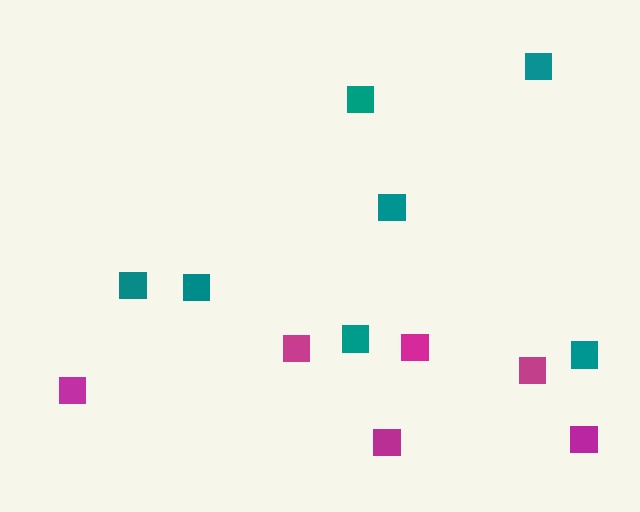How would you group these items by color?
There are 2 groups: one group of teal squares (7) and one group of magenta squares (6).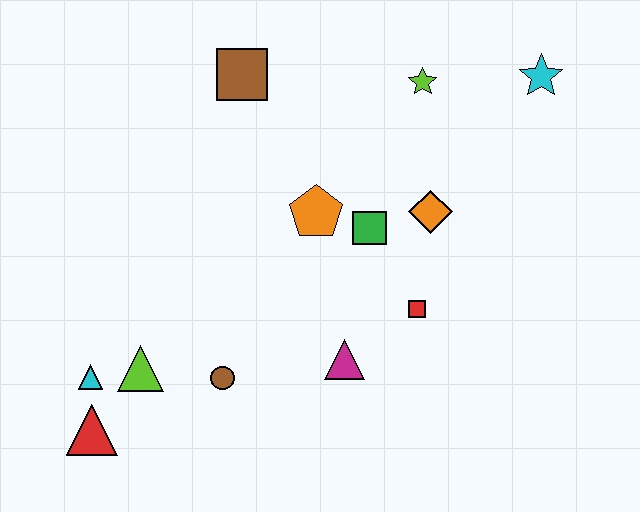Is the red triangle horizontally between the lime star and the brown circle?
No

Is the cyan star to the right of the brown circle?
Yes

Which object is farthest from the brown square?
The red triangle is farthest from the brown square.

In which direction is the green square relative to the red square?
The green square is above the red square.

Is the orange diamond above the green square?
Yes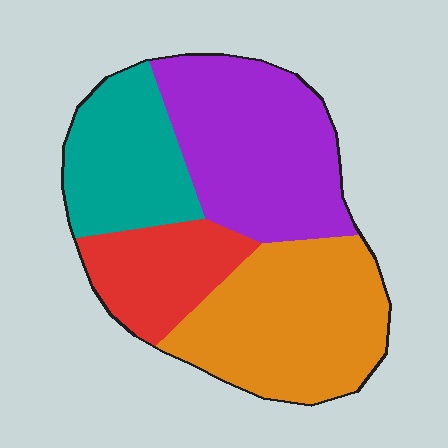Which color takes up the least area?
Red, at roughly 15%.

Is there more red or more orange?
Orange.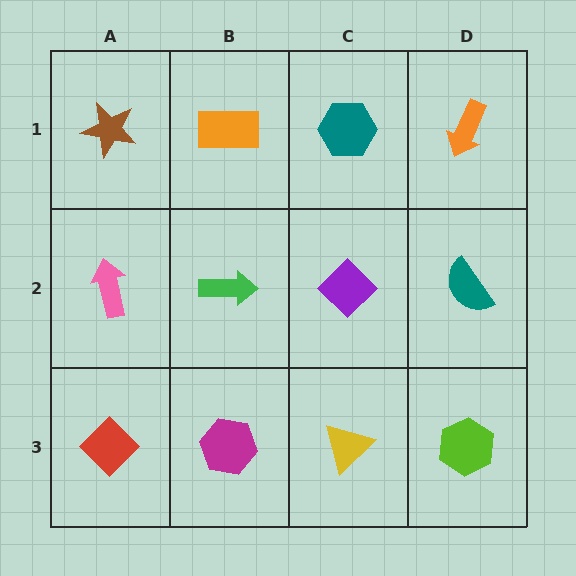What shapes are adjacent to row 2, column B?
An orange rectangle (row 1, column B), a magenta hexagon (row 3, column B), a pink arrow (row 2, column A), a purple diamond (row 2, column C).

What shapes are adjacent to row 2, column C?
A teal hexagon (row 1, column C), a yellow triangle (row 3, column C), a green arrow (row 2, column B), a teal semicircle (row 2, column D).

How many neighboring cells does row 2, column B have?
4.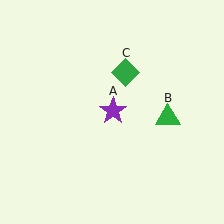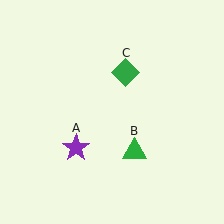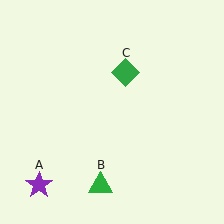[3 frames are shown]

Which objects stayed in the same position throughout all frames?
Green diamond (object C) remained stationary.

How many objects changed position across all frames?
2 objects changed position: purple star (object A), green triangle (object B).